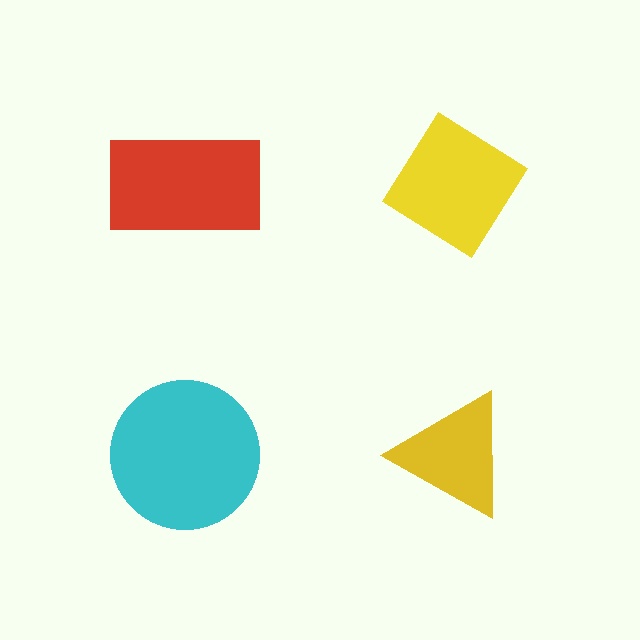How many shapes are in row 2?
2 shapes.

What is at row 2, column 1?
A cyan circle.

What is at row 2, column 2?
A yellow triangle.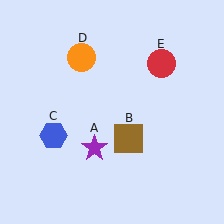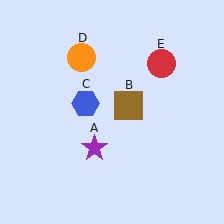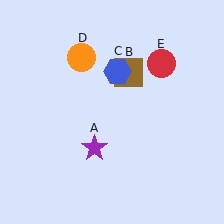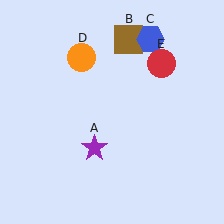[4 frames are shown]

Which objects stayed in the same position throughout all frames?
Purple star (object A) and orange circle (object D) and red circle (object E) remained stationary.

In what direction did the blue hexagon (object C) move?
The blue hexagon (object C) moved up and to the right.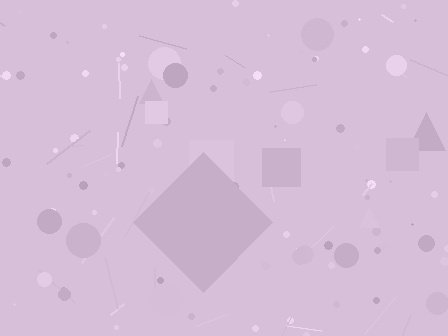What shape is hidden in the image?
A diamond is hidden in the image.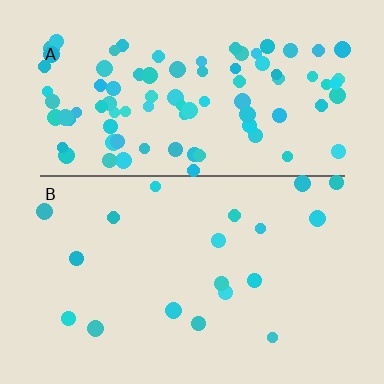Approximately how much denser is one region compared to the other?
Approximately 4.8× — region A over region B.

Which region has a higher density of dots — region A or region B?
A (the top).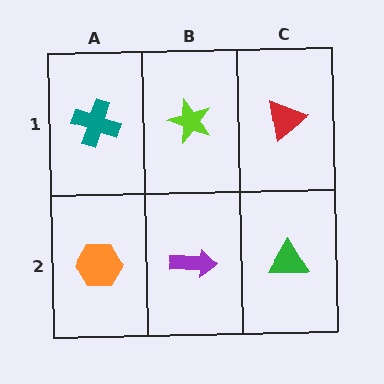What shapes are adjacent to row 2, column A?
A teal cross (row 1, column A), a purple arrow (row 2, column B).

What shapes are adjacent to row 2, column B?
A lime star (row 1, column B), an orange hexagon (row 2, column A), a green triangle (row 2, column C).